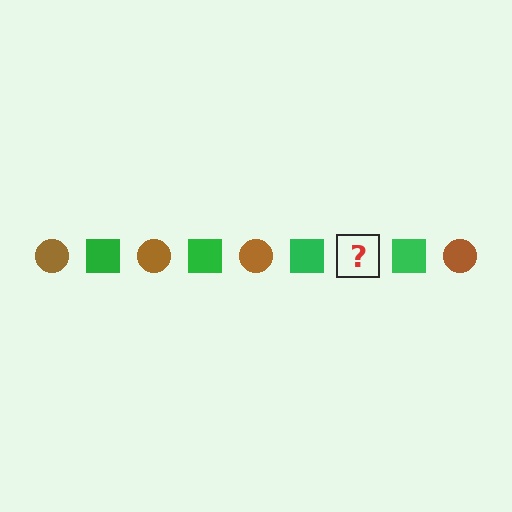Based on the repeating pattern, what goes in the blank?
The blank should be a brown circle.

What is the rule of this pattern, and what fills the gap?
The rule is that the pattern alternates between brown circle and green square. The gap should be filled with a brown circle.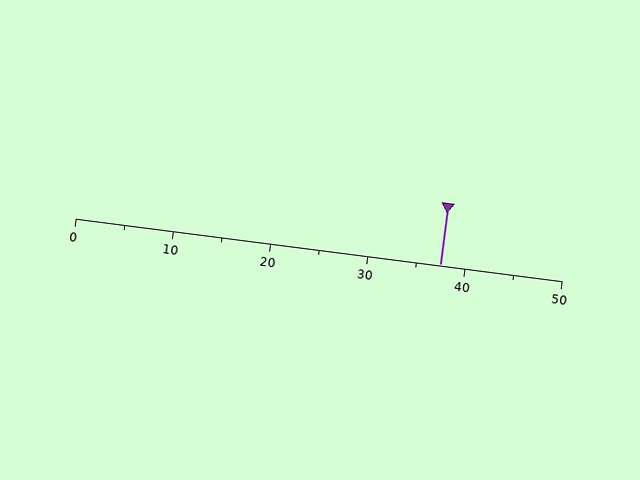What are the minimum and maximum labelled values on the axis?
The axis runs from 0 to 50.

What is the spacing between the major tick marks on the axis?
The major ticks are spaced 10 apart.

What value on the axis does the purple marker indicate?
The marker indicates approximately 37.5.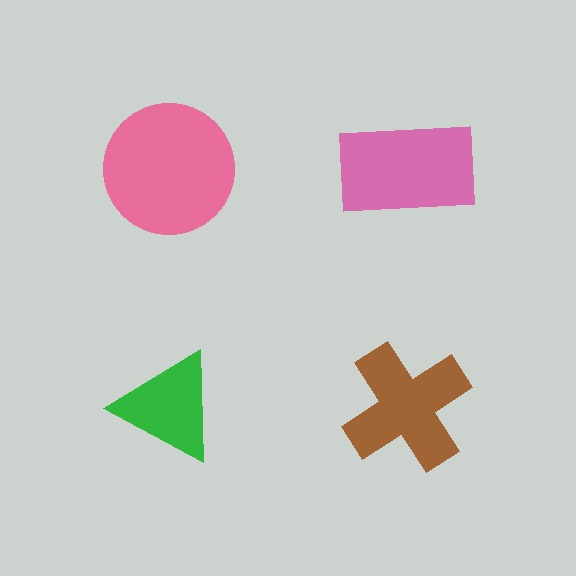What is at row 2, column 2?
A brown cross.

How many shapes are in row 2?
2 shapes.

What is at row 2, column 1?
A green triangle.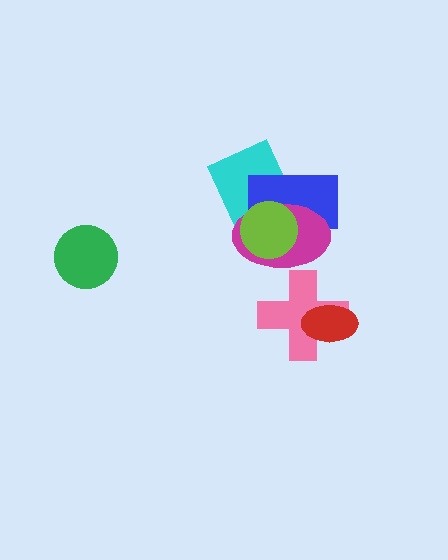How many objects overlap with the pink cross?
2 objects overlap with the pink cross.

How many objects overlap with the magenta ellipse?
4 objects overlap with the magenta ellipse.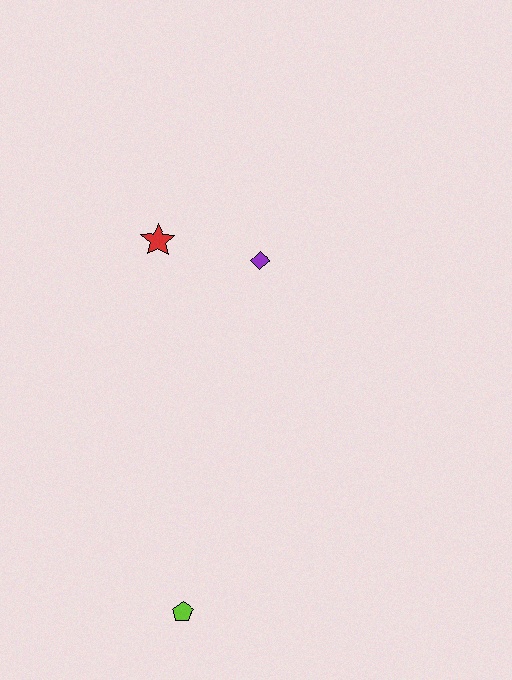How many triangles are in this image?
There are no triangles.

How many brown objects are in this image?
There are no brown objects.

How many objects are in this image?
There are 3 objects.